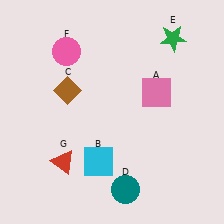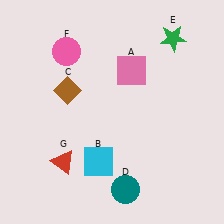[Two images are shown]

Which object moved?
The pink square (A) moved left.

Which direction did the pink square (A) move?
The pink square (A) moved left.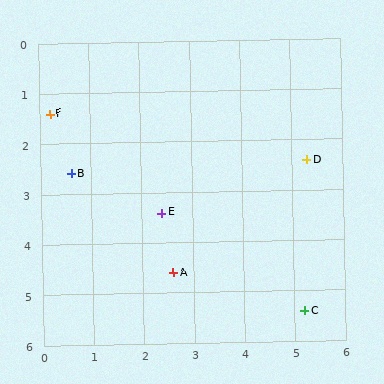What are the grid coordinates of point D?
Point D is at approximately (5.3, 2.4).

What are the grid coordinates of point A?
Point A is at approximately (2.6, 4.6).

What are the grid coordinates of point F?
Point F is at approximately (0.2, 1.4).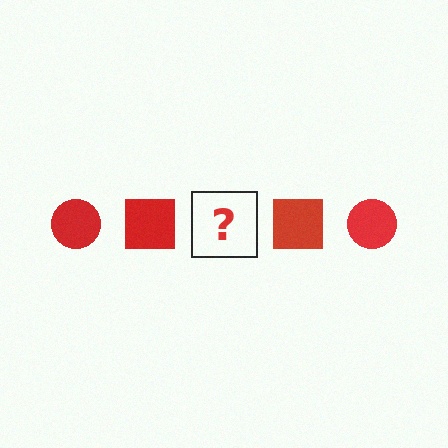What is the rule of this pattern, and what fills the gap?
The rule is that the pattern cycles through circle, square shapes in red. The gap should be filled with a red circle.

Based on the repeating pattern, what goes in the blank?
The blank should be a red circle.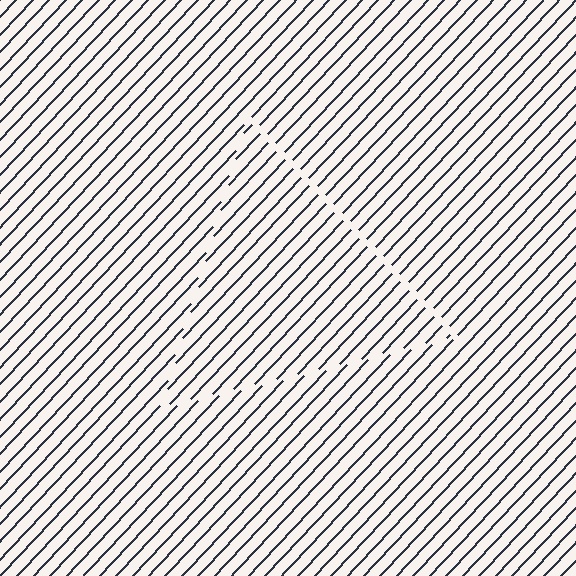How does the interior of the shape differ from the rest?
The interior of the shape contains the same grating, shifted by half a period — the contour is defined by the phase discontinuity where line-ends from the inner and outer gratings abut.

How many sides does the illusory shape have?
3 sides — the line-ends trace a triangle.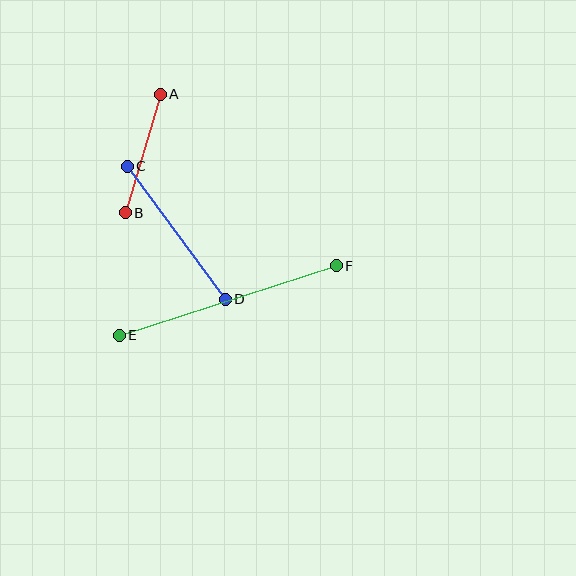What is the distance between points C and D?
The distance is approximately 165 pixels.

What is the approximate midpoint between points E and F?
The midpoint is at approximately (228, 301) pixels.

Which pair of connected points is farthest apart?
Points E and F are farthest apart.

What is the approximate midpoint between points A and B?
The midpoint is at approximately (143, 153) pixels.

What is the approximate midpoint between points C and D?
The midpoint is at approximately (176, 233) pixels.